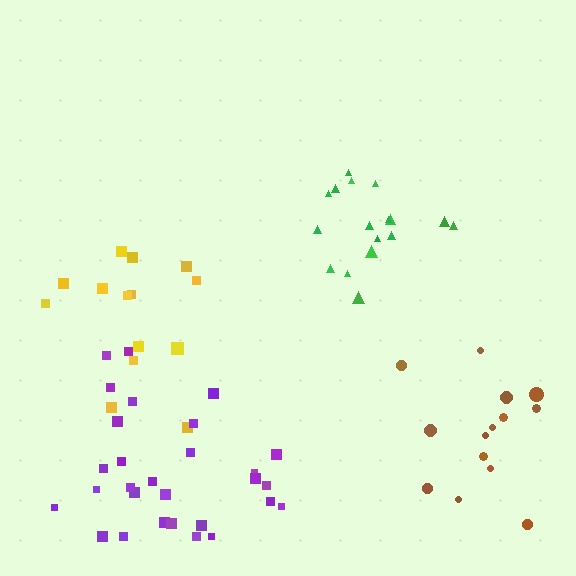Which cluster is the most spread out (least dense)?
Yellow.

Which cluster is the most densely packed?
Green.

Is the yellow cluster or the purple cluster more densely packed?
Purple.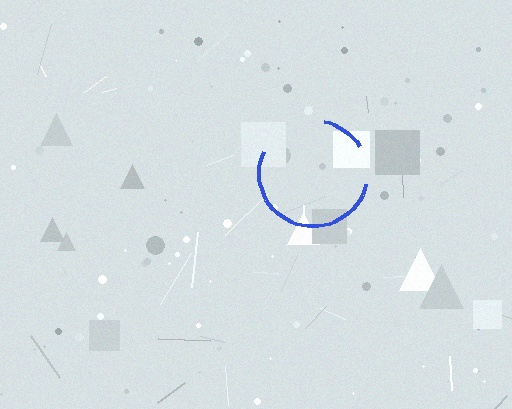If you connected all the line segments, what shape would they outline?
They would outline a circle.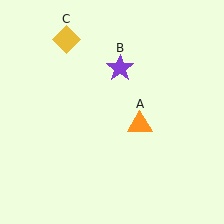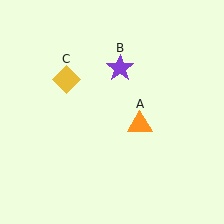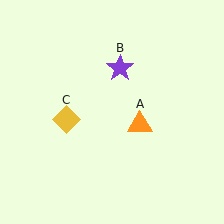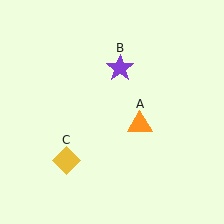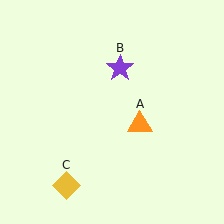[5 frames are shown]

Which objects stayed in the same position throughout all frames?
Orange triangle (object A) and purple star (object B) remained stationary.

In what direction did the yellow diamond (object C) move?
The yellow diamond (object C) moved down.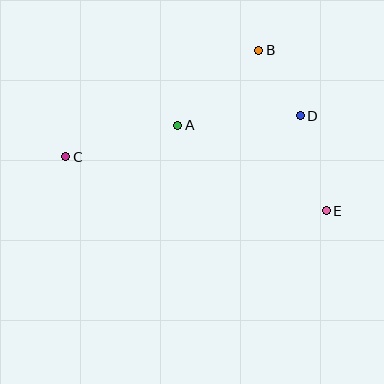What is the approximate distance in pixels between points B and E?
The distance between B and E is approximately 174 pixels.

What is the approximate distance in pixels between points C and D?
The distance between C and D is approximately 238 pixels.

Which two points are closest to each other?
Points B and D are closest to each other.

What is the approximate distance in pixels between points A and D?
The distance between A and D is approximately 123 pixels.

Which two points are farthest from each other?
Points C and E are farthest from each other.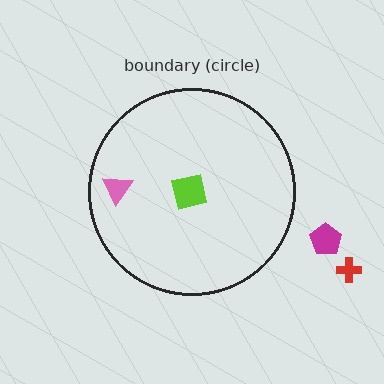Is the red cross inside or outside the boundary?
Outside.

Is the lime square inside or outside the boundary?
Inside.